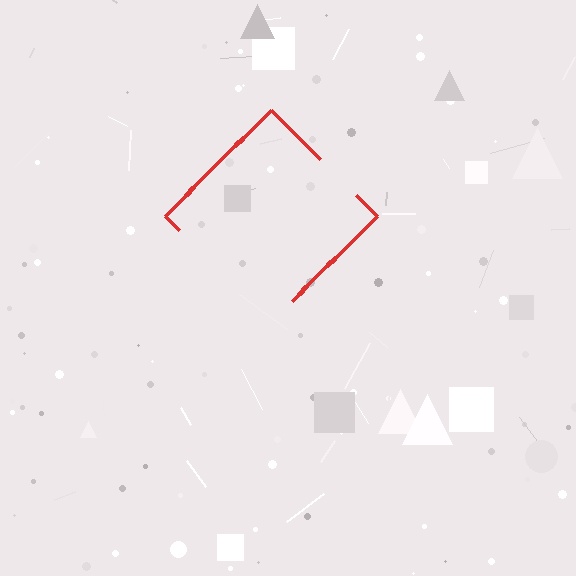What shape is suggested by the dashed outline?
The dashed outline suggests a diamond.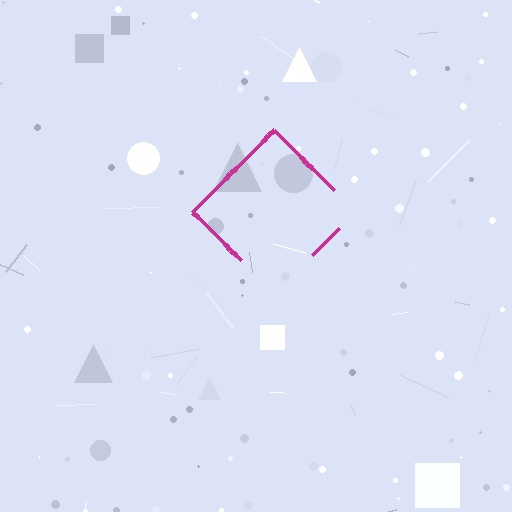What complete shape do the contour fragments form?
The contour fragments form a diamond.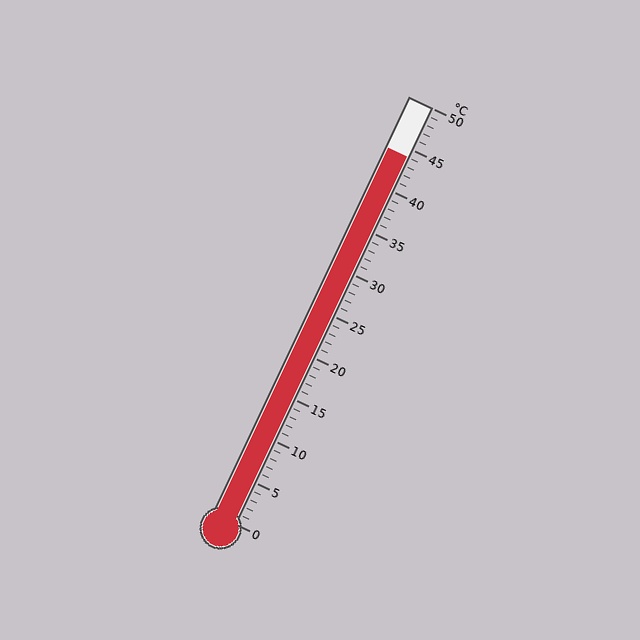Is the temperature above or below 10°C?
The temperature is above 10°C.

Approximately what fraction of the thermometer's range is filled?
The thermometer is filled to approximately 90% of its range.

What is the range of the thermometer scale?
The thermometer scale ranges from 0°C to 50°C.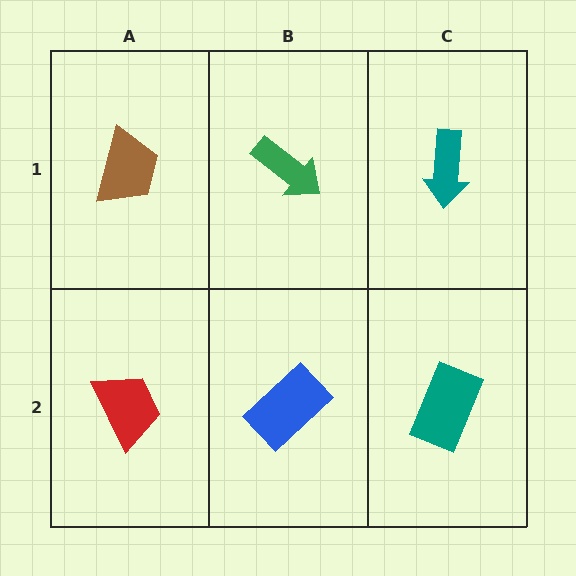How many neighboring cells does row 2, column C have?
2.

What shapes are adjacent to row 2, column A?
A brown trapezoid (row 1, column A), a blue rectangle (row 2, column B).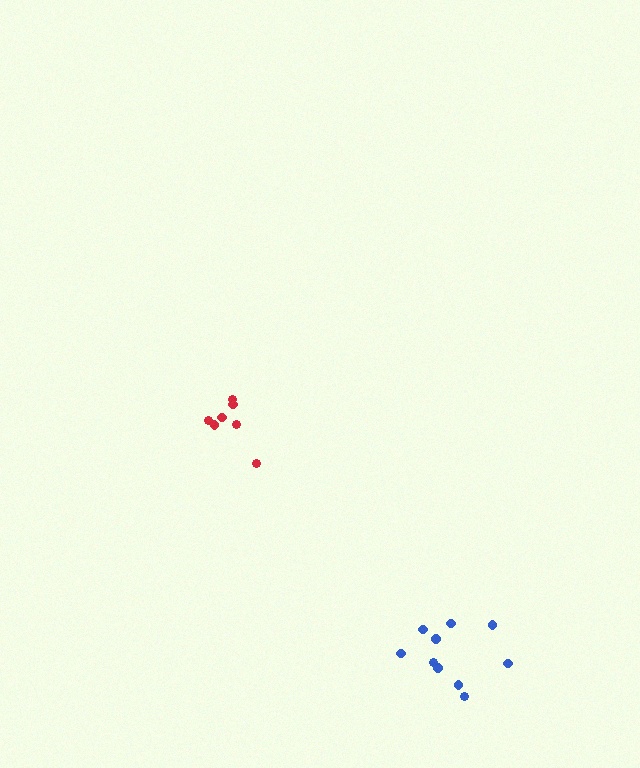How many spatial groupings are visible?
There are 2 spatial groupings.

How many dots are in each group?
Group 1: 10 dots, Group 2: 7 dots (17 total).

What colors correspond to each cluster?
The clusters are colored: blue, red.